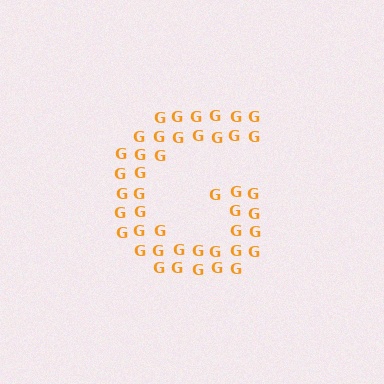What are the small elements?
The small elements are letter G's.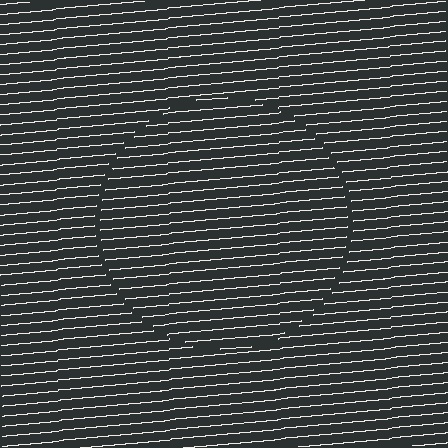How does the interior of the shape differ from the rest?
The interior of the shape contains the same grating, shifted by half a period — the contour is defined by the phase discontinuity where line-ends from the inner and outer gratings abut.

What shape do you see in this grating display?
An illusory circle. The interior of the shape contains the same grating, shifted by half a period — the contour is defined by the phase discontinuity where line-ends from the inner and outer gratings abut.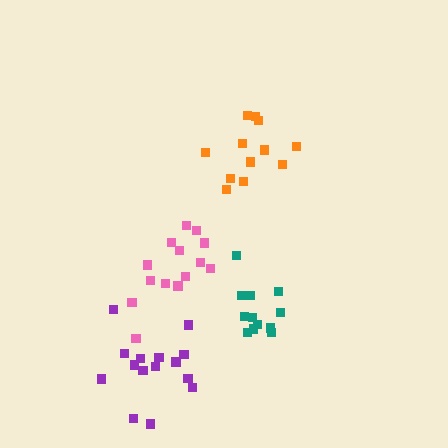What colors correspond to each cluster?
The clusters are colored: teal, purple, orange, pink.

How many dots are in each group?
Group 1: 12 dots, Group 2: 15 dots, Group 3: 12 dots, Group 4: 14 dots (53 total).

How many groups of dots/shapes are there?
There are 4 groups.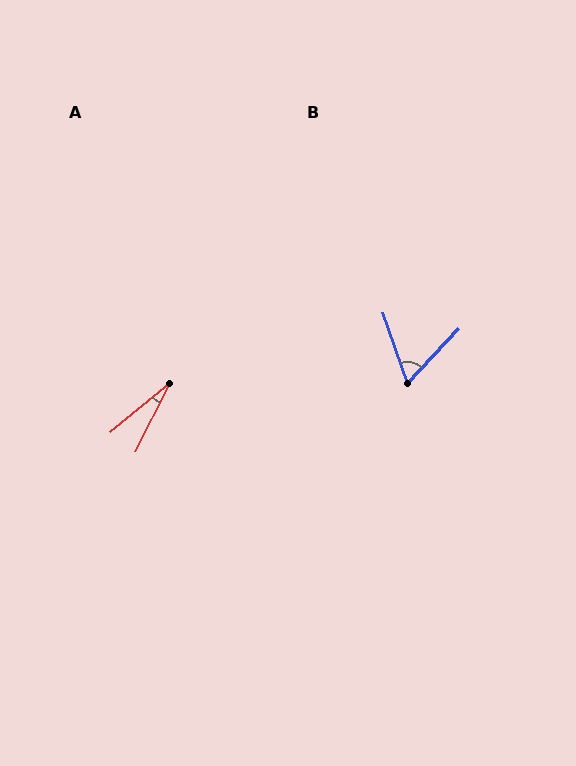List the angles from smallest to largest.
A (23°), B (62°).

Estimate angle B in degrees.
Approximately 62 degrees.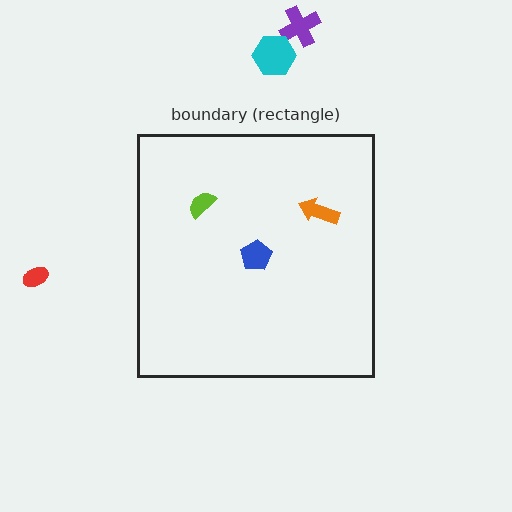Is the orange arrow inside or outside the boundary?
Inside.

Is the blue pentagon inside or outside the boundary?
Inside.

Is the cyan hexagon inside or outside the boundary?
Outside.